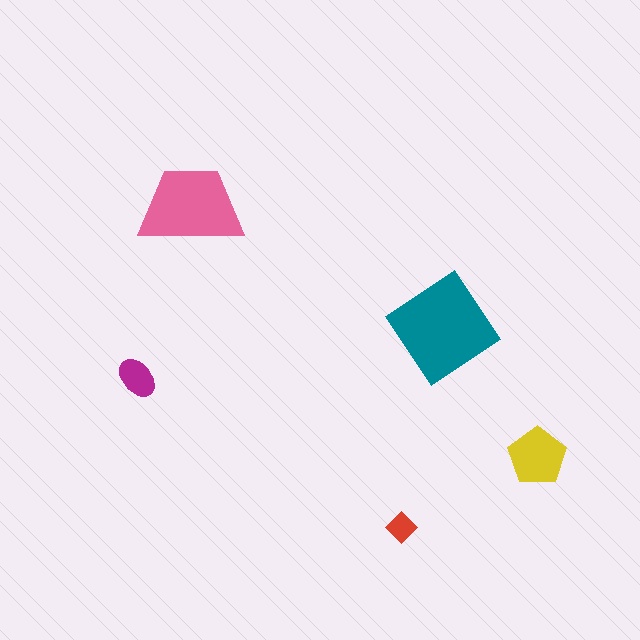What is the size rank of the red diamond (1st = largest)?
5th.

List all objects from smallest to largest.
The red diamond, the magenta ellipse, the yellow pentagon, the pink trapezoid, the teal diamond.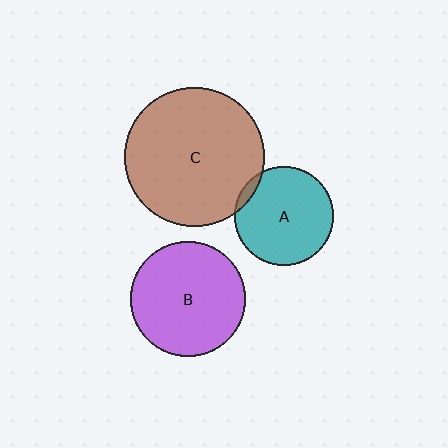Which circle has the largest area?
Circle C (brown).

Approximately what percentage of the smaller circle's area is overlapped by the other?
Approximately 5%.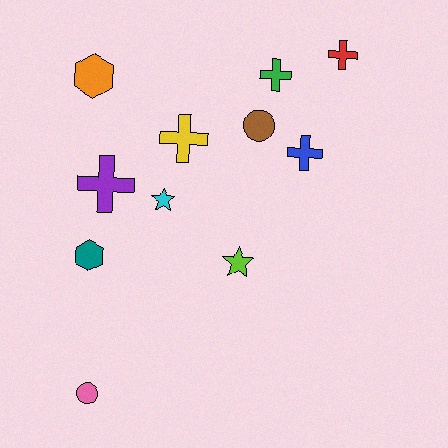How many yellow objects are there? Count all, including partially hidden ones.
There is 1 yellow object.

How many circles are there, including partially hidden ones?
There are 2 circles.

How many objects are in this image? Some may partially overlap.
There are 11 objects.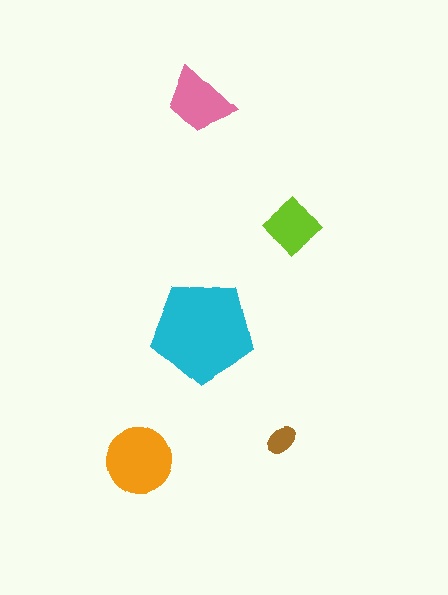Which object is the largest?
The cyan pentagon.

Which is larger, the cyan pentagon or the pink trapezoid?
The cyan pentagon.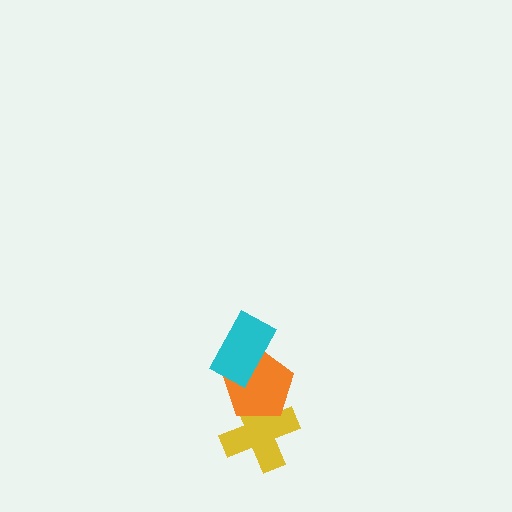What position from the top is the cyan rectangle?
The cyan rectangle is 1st from the top.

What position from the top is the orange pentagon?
The orange pentagon is 2nd from the top.